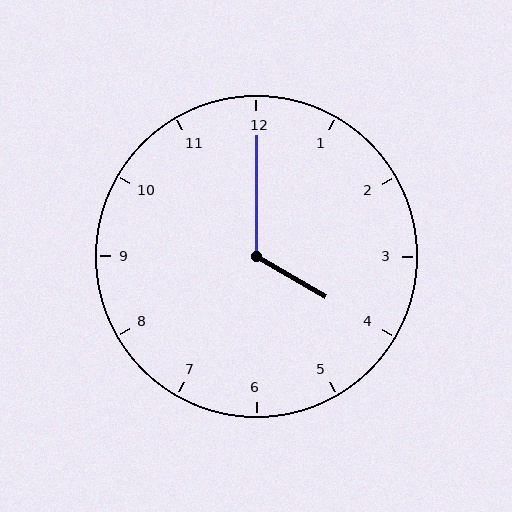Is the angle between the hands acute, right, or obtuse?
It is obtuse.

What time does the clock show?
4:00.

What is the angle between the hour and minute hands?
Approximately 120 degrees.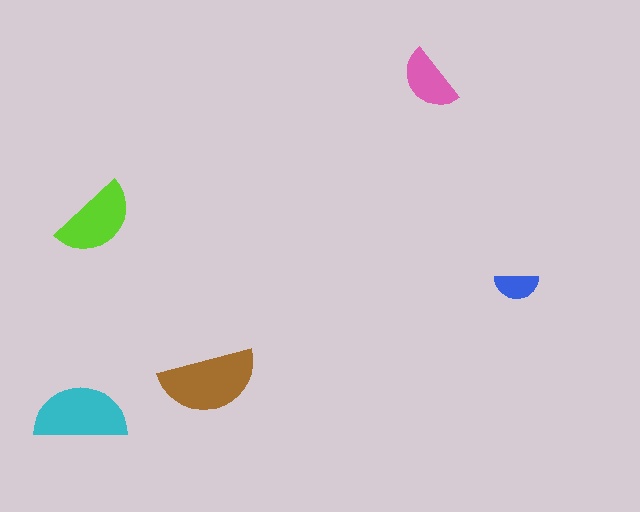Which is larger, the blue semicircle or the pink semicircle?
The pink one.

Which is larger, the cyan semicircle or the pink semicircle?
The cyan one.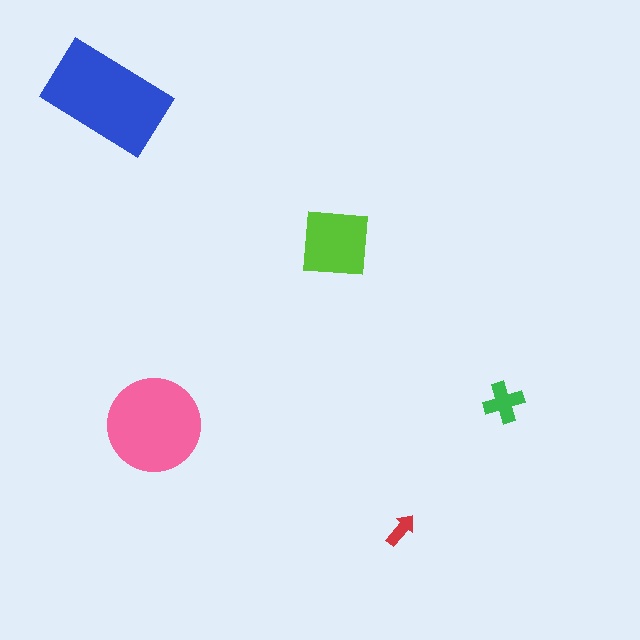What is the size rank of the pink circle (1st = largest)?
2nd.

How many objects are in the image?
There are 5 objects in the image.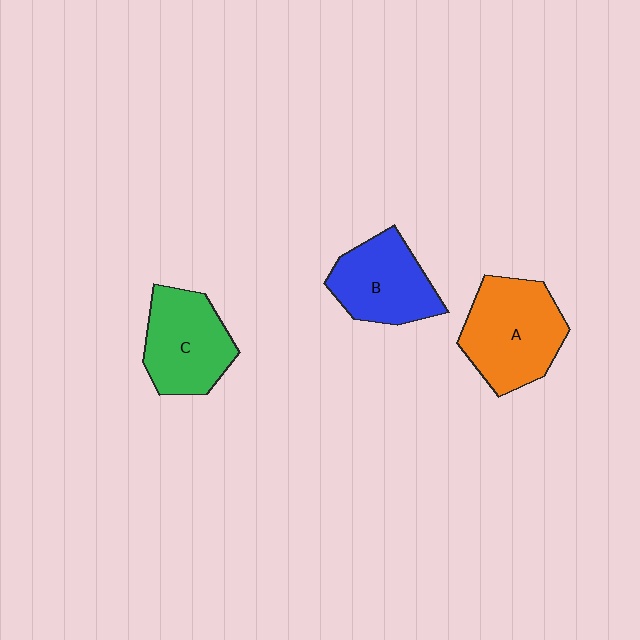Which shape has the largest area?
Shape A (orange).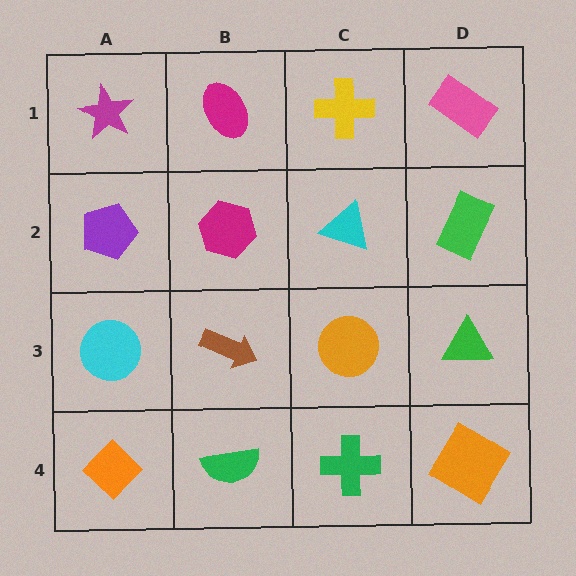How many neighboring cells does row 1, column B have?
3.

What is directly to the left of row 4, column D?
A green cross.